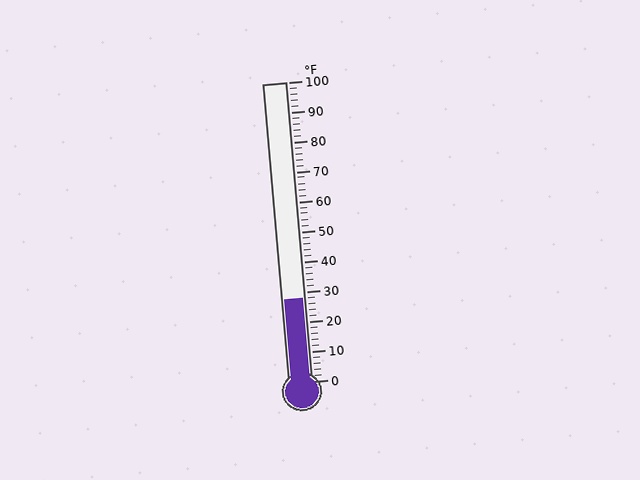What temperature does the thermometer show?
The thermometer shows approximately 28°F.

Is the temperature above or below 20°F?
The temperature is above 20°F.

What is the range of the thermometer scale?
The thermometer scale ranges from 0°F to 100°F.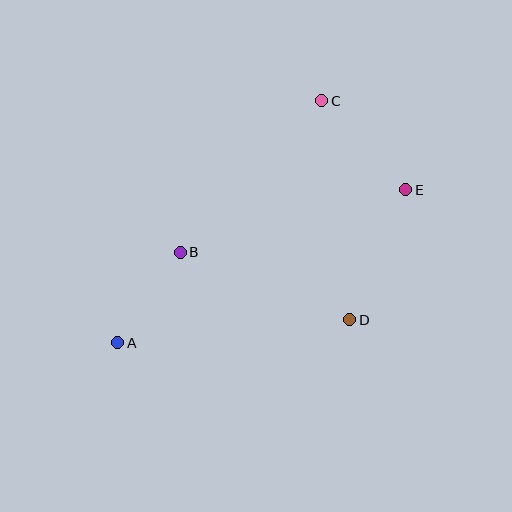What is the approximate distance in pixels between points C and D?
The distance between C and D is approximately 221 pixels.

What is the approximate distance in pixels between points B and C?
The distance between B and C is approximately 208 pixels.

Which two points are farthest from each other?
Points A and E are farthest from each other.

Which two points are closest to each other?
Points A and B are closest to each other.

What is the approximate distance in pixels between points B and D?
The distance between B and D is approximately 183 pixels.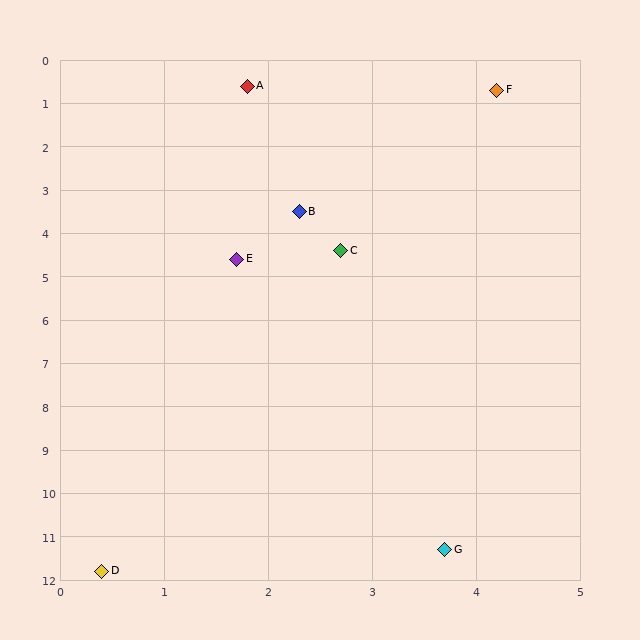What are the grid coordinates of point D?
Point D is at approximately (0.4, 11.8).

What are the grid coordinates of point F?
Point F is at approximately (4.2, 0.7).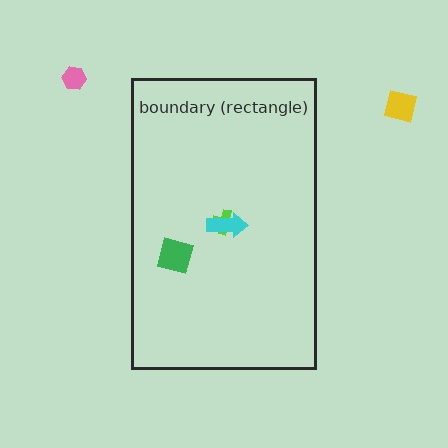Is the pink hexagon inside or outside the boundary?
Outside.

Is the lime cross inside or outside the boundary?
Inside.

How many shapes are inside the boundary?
3 inside, 2 outside.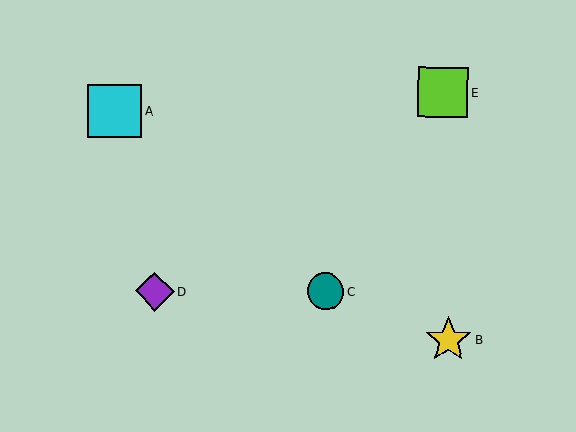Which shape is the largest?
The cyan square (labeled A) is the largest.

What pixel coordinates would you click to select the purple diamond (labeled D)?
Click at (155, 292) to select the purple diamond D.